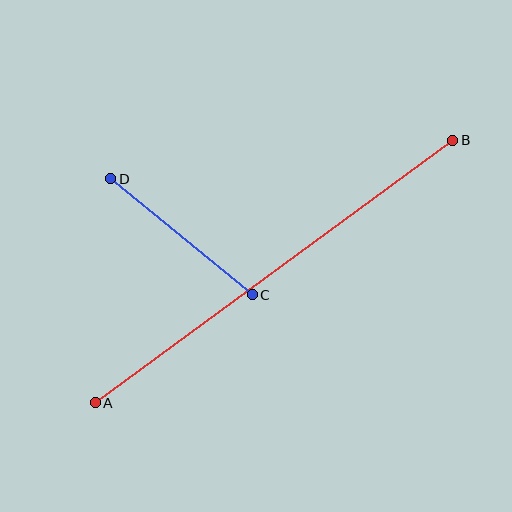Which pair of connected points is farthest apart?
Points A and B are farthest apart.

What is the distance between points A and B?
The distance is approximately 444 pixels.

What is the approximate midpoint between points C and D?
The midpoint is at approximately (181, 237) pixels.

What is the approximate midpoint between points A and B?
The midpoint is at approximately (274, 272) pixels.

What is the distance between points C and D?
The distance is approximately 183 pixels.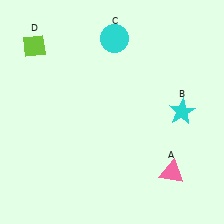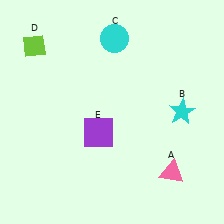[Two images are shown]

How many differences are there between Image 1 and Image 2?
There is 1 difference between the two images.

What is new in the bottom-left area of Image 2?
A purple square (E) was added in the bottom-left area of Image 2.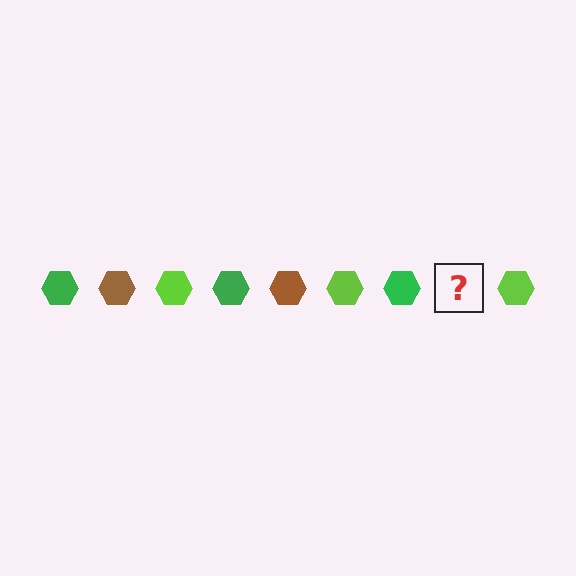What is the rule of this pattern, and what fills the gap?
The rule is that the pattern cycles through green, brown, lime hexagons. The gap should be filled with a brown hexagon.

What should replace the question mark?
The question mark should be replaced with a brown hexagon.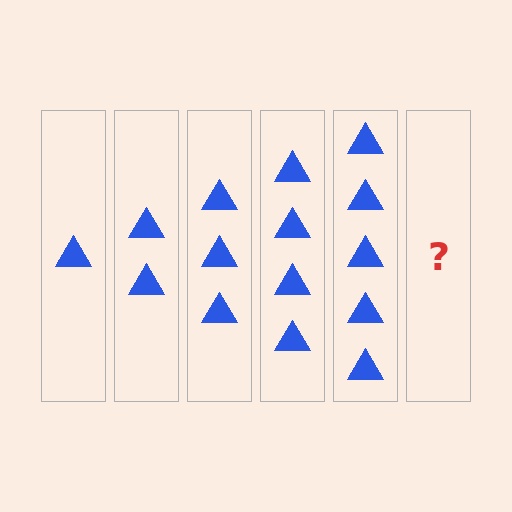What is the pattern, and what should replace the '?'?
The pattern is that each step adds one more triangle. The '?' should be 6 triangles.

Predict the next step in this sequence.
The next step is 6 triangles.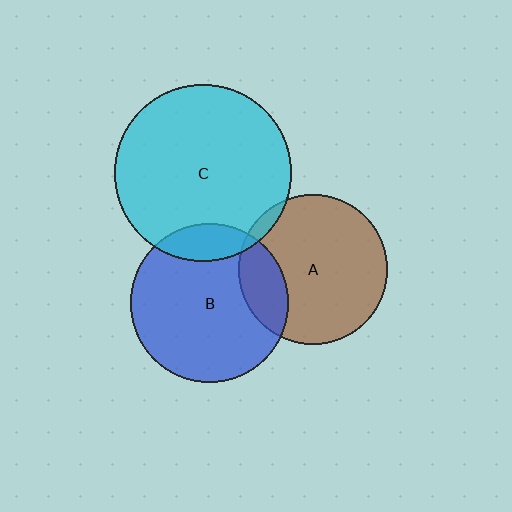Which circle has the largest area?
Circle C (cyan).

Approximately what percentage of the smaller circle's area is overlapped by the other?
Approximately 20%.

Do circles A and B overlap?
Yes.